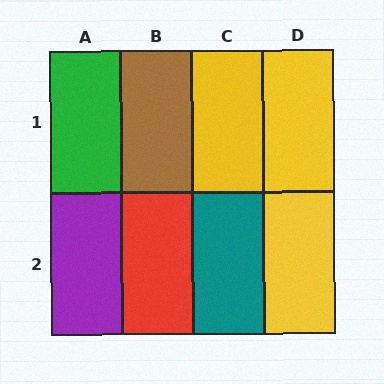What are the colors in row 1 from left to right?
Green, brown, yellow, yellow.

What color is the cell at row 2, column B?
Red.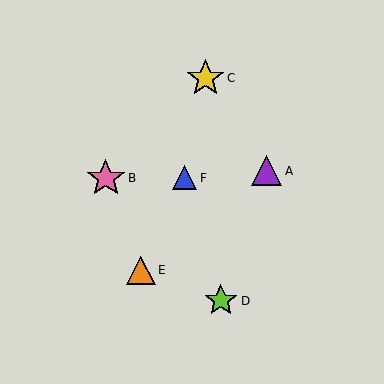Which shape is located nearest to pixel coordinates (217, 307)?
The lime star (labeled D) at (221, 301) is nearest to that location.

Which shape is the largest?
The pink star (labeled B) is the largest.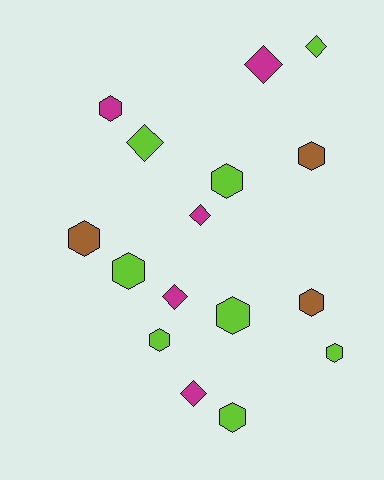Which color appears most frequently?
Lime, with 8 objects.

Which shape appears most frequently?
Hexagon, with 10 objects.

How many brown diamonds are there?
There are no brown diamonds.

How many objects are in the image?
There are 16 objects.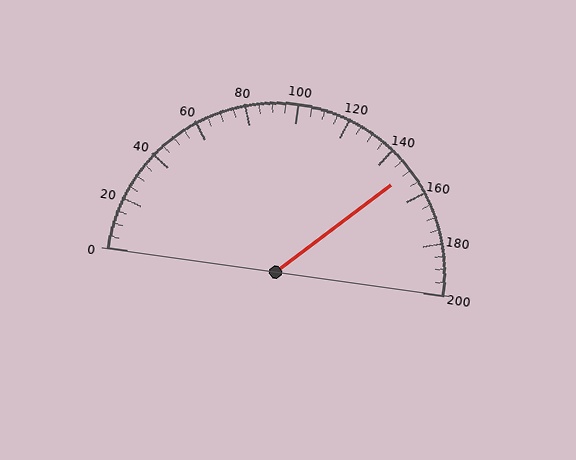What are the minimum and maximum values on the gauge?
The gauge ranges from 0 to 200.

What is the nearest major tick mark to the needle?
The nearest major tick mark is 160.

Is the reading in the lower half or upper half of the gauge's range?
The reading is in the upper half of the range (0 to 200).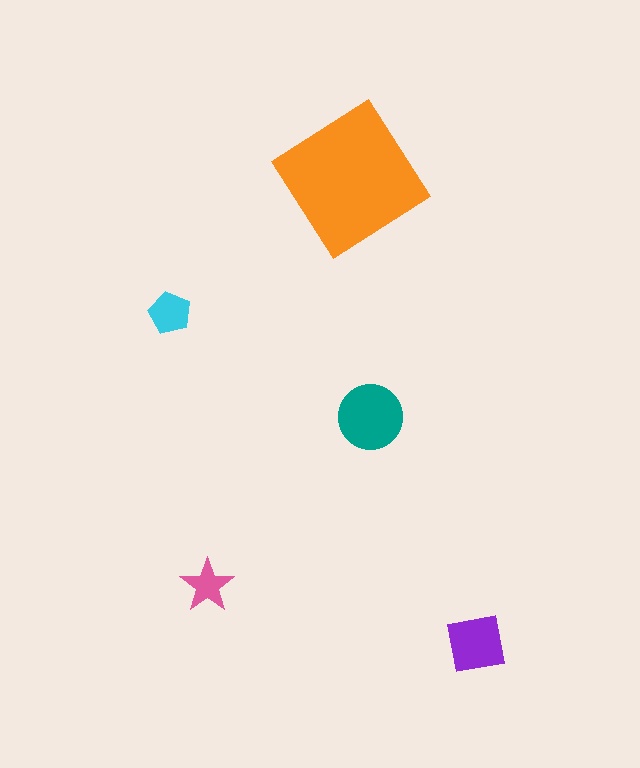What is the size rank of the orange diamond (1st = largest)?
1st.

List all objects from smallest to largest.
The pink star, the cyan pentagon, the purple square, the teal circle, the orange diamond.